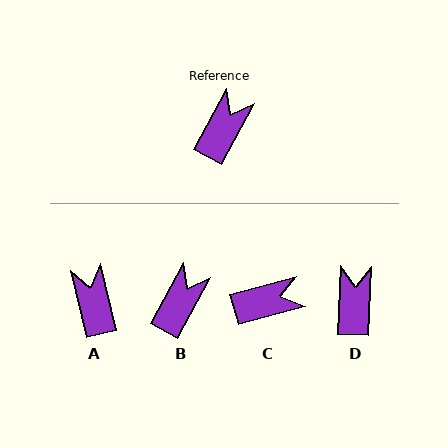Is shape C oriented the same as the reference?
No, it is off by about 46 degrees.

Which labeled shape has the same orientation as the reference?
B.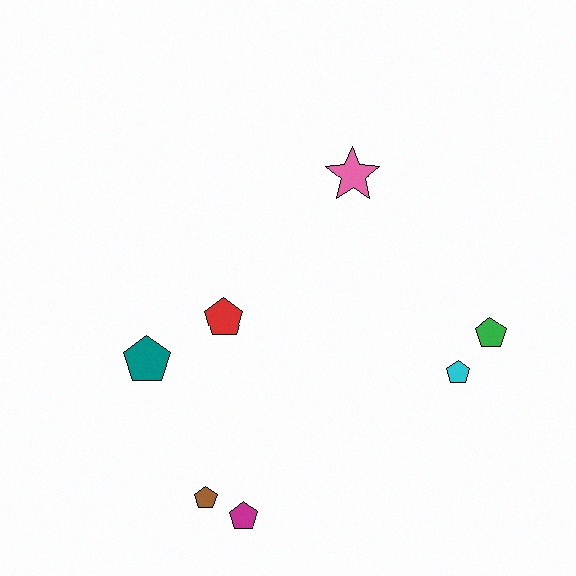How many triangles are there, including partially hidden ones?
There are no triangles.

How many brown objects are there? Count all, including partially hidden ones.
There is 1 brown object.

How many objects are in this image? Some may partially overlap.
There are 7 objects.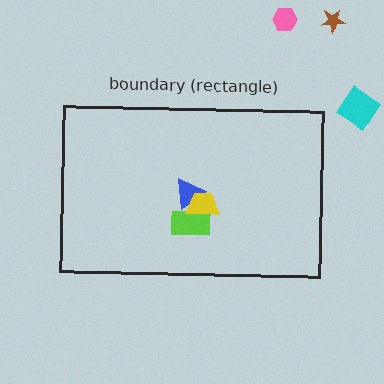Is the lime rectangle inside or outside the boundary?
Inside.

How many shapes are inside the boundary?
3 inside, 3 outside.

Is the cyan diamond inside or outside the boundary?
Outside.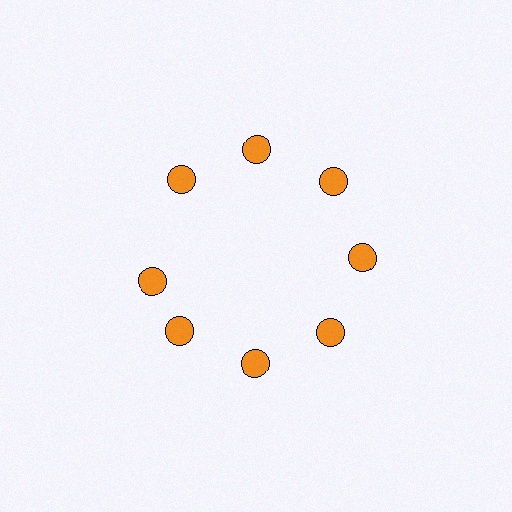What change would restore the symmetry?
The symmetry would be restored by rotating it back into even spacing with its neighbors so that all 8 circles sit at equal angles and equal distance from the center.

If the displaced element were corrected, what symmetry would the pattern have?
It would have 8-fold rotational symmetry — the pattern would map onto itself every 45 degrees.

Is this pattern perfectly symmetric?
No. The 8 orange circles are arranged in a ring, but one element near the 9 o'clock position is rotated out of alignment along the ring, breaking the 8-fold rotational symmetry.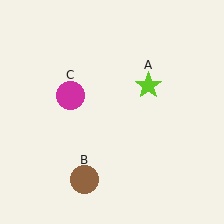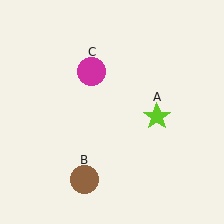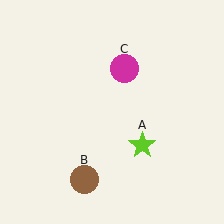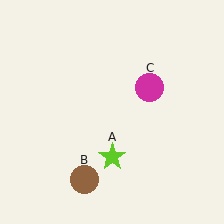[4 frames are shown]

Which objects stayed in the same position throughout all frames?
Brown circle (object B) remained stationary.